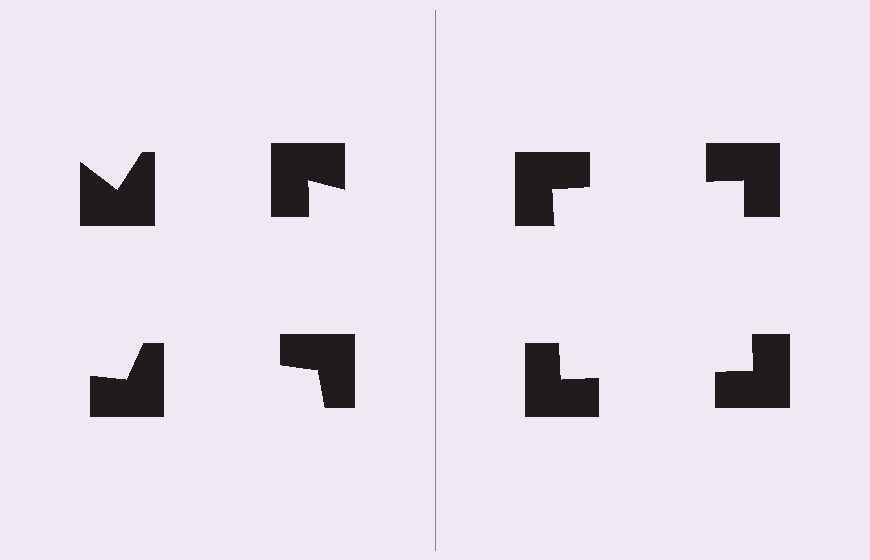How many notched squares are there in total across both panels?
8 — 4 on each side.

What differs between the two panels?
The notched squares are positioned identically on both sides; only the wedge orientations differ. On the right they align to a square; on the left they are misaligned.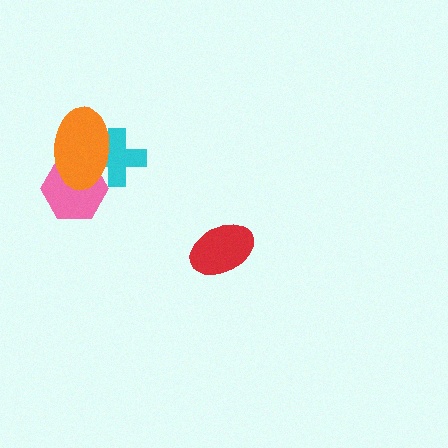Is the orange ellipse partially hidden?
No, no other shape covers it.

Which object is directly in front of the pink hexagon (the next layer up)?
The cyan cross is directly in front of the pink hexagon.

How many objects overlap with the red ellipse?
0 objects overlap with the red ellipse.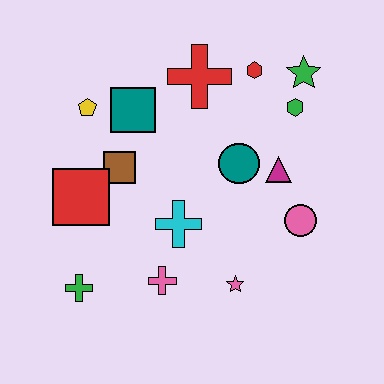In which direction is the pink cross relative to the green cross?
The pink cross is to the right of the green cross.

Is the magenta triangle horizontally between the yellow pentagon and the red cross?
No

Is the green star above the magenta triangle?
Yes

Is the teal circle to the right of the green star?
No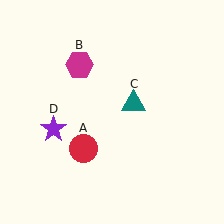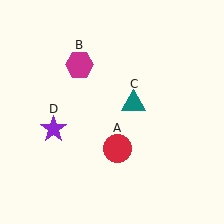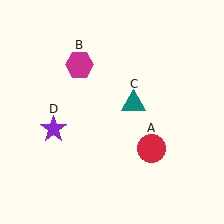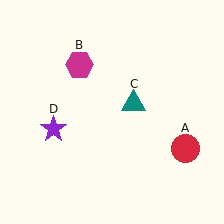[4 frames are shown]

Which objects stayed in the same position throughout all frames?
Magenta hexagon (object B) and teal triangle (object C) and purple star (object D) remained stationary.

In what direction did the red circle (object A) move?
The red circle (object A) moved right.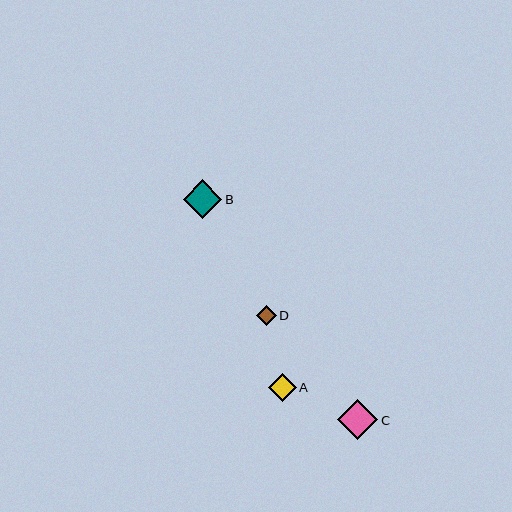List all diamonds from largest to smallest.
From largest to smallest: C, B, A, D.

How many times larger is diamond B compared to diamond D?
Diamond B is approximately 2.0 times the size of diamond D.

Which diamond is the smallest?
Diamond D is the smallest with a size of approximately 19 pixels.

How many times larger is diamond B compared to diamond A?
Diamond B is approximately 1.4 times the size of diamond A.